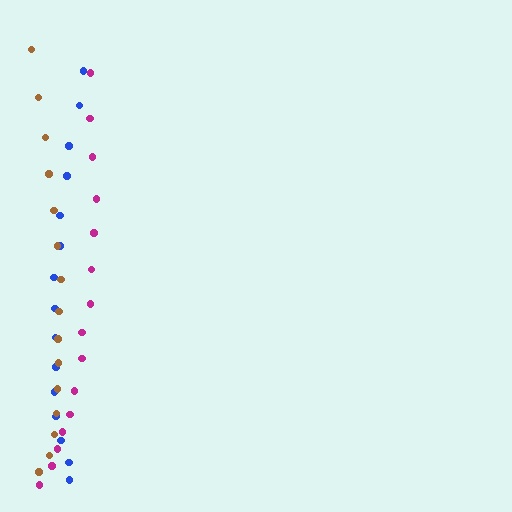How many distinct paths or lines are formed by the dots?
There are 3 distinct paths.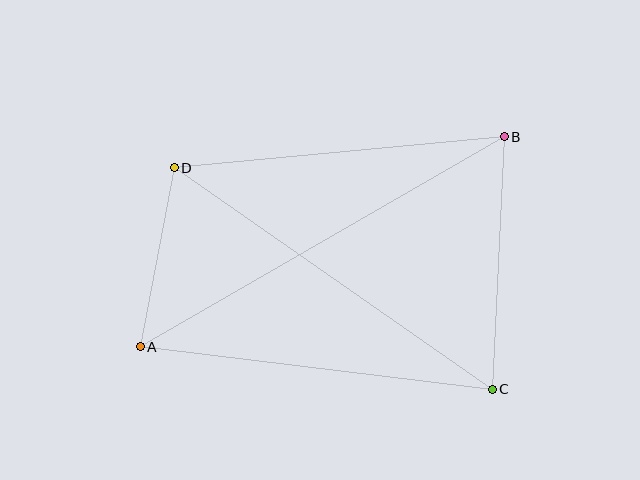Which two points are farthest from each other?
Points A and B are farthest from each other.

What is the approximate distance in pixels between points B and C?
The distance between B and C is approximately 253 pixels.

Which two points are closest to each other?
Points A and D are closest to each other.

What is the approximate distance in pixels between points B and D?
The distance between B and D is approximately 331 pixels.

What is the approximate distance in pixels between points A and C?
The distance between A and C is approximately 355 pixels.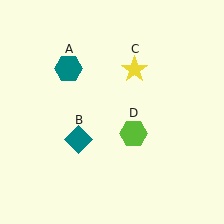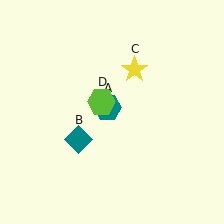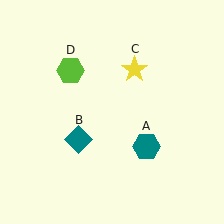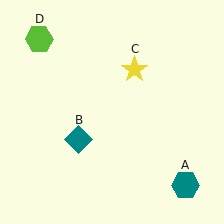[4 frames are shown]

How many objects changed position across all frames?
2 objects changed position: teal hexagon (object A), lime hexagon (object D).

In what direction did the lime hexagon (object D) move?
The lime hexagon (object D) moved up and to the left.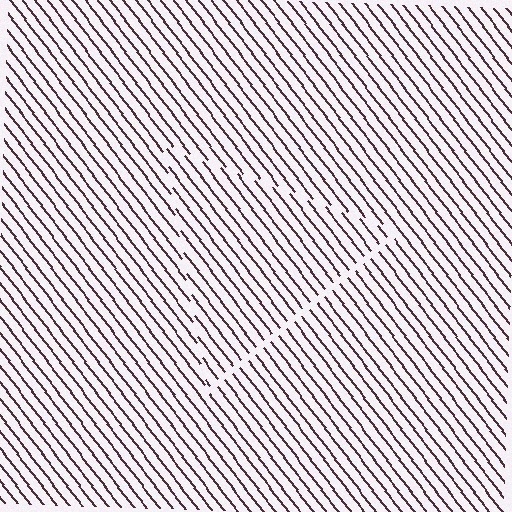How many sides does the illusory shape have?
3 sides — the line-ends trace a triangle.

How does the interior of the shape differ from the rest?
The interior of the shape contains the same grating, shifted by half a period — the contour is defined by the phase discontinuity where line-ends from the inner and outer gratings abut.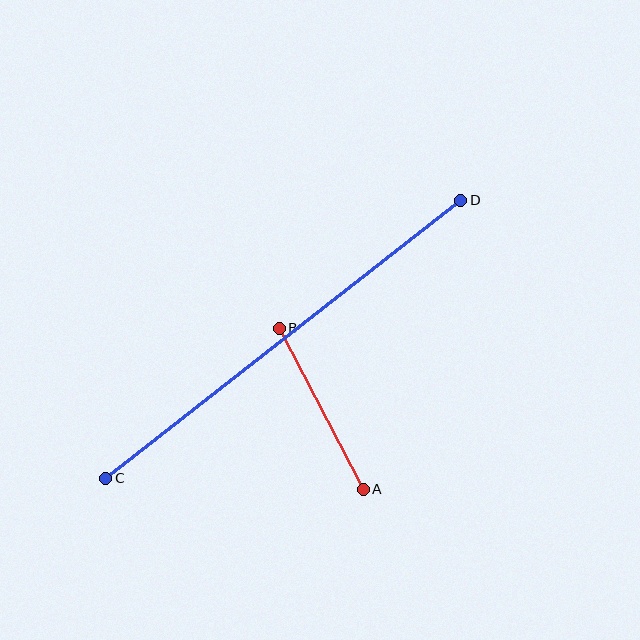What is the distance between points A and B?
The distance is approximately 181 pixels.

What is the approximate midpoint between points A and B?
The midpoint is at approximately (321, 409) pixels.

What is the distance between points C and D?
The distance is approximately 451 pixels.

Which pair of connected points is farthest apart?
Points C and D are farthest apart.